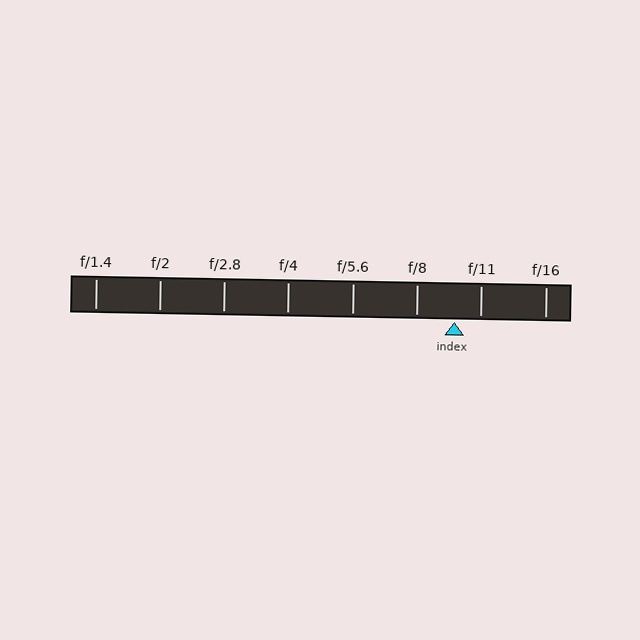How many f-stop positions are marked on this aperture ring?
There are 8 f-stop positions marked.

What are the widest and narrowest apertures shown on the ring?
The widest aperture shown is f/1.4 and the narrowest is f/16.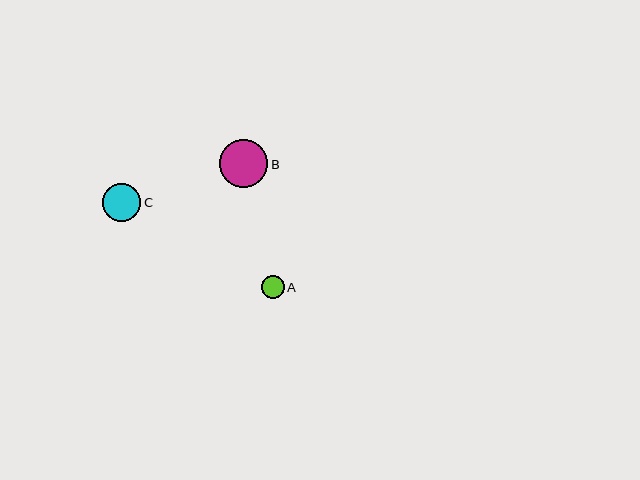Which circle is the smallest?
Circle A is the smallest with a size of approximately 23 pixels.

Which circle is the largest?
Circle B is the largest with a size of approximately 48 pixels.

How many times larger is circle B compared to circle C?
Circle B is approximately 1.3 times the size of circle C.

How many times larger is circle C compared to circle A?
Circle C is approximately 1.7 times the size of circle A.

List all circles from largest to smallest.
From largest to smallest: B, C, A.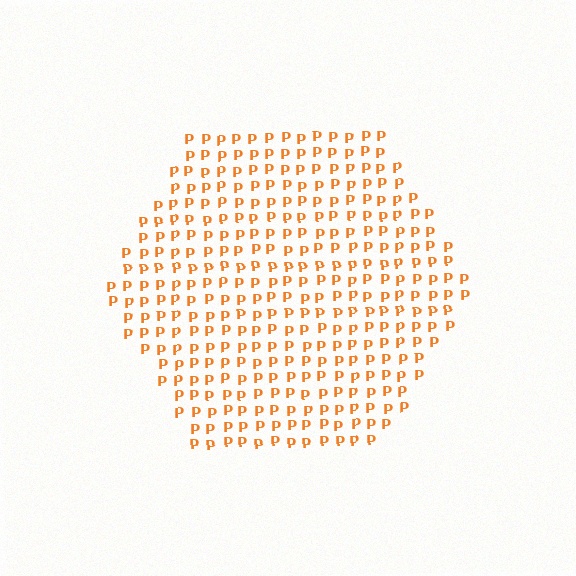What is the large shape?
The large shape is a hexagon.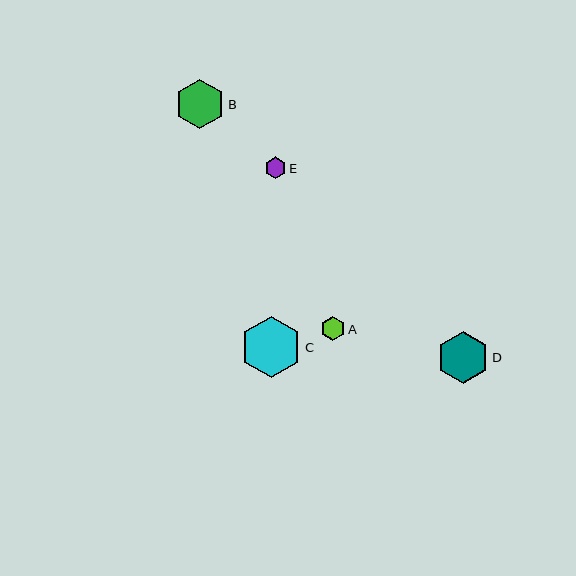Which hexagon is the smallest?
Hexagon E is the smallest with a size of approximately 22 pixels.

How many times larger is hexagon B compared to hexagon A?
Hexagon B is approximately 2.0 times the size of hexagon A.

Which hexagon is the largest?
Hexagon C is the largest with a size of approximately 62 pixels.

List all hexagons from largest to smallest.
From largest to smallest: C, D, B, A, E.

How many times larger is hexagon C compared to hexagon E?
Hexagon C is approximately 2.8 times the size of hexagon E.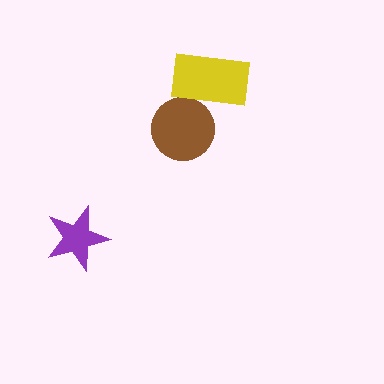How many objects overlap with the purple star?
0 objects overlap with the purple star.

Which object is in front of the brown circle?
The yellow rectangle is in front of the brown circle.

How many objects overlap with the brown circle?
1 object overlaps with the brown circle.